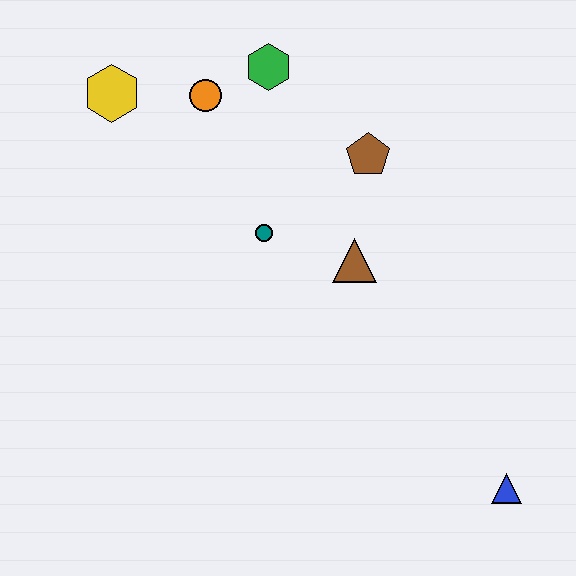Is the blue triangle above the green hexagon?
No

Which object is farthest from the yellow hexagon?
The blue triangle is farthest from the yellow hexagon.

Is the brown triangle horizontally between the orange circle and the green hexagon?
No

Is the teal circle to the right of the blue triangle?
No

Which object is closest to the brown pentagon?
The brown triangle is closest to the brown pentagon.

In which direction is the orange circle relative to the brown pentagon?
The orange circle is to the left of the brown pentagon.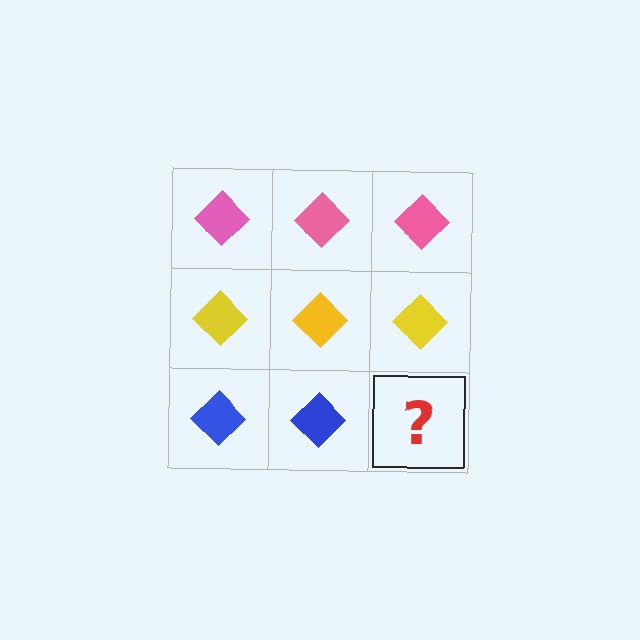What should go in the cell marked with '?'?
The missing cell should contain a blue diamond.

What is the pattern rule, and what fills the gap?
The rule is that each row has a consistent color. The gap should be filled with a blue diamond.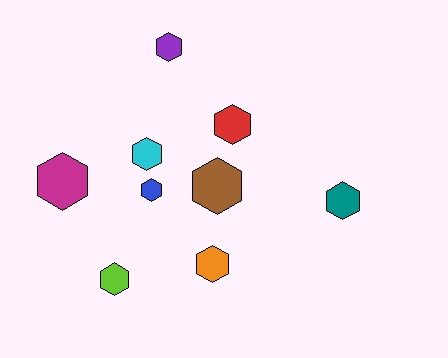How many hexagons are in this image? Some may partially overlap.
There are 9 hexagons.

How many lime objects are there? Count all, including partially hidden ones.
There is 1 lime object.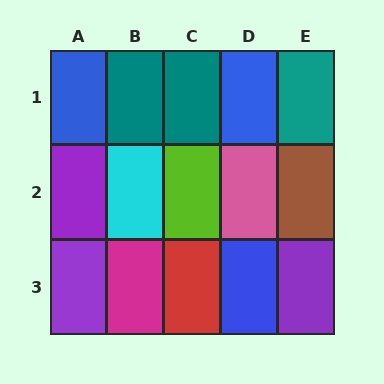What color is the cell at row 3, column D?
Blue.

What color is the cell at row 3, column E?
Purple.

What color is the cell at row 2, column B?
Cyan.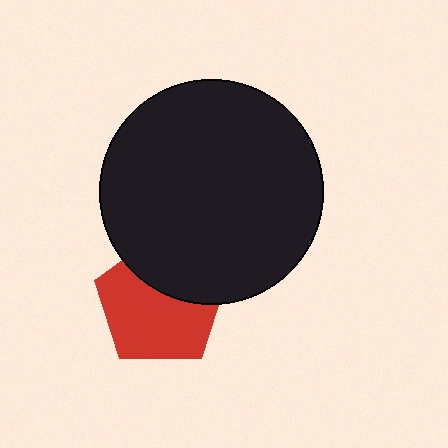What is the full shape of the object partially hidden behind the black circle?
The partially hidden object is a red pentagon.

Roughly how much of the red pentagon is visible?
About half of it is visible (roughly 64%).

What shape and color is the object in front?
The object in front is a black circle.